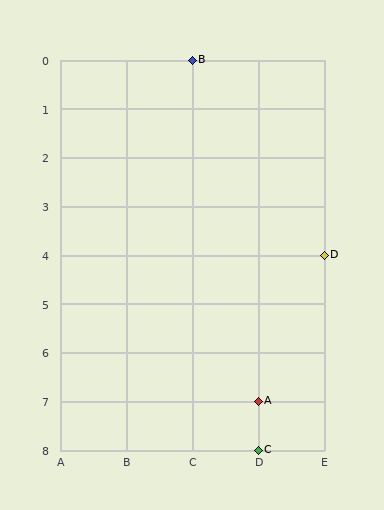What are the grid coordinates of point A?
Point A is at grid coordinates (D, 7).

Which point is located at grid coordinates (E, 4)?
Point D is at (E, 4).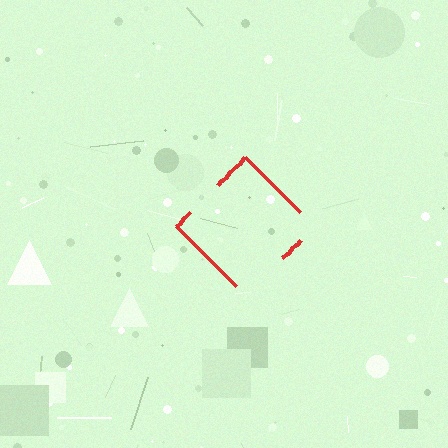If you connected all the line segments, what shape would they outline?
They would outline a diamond.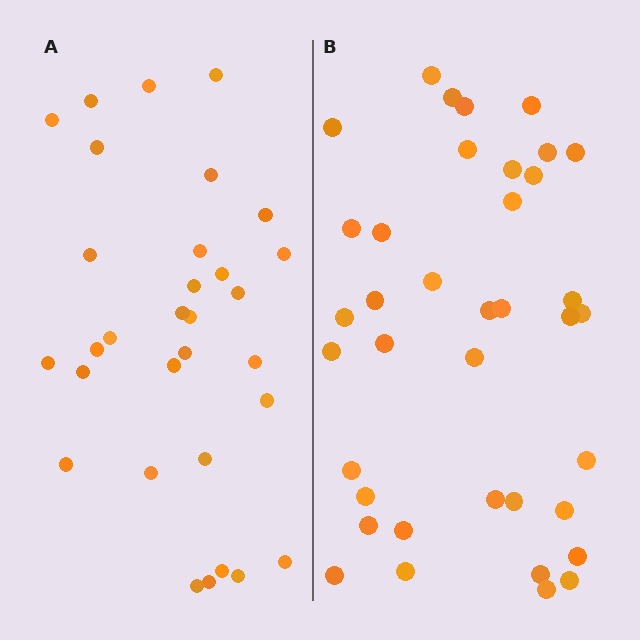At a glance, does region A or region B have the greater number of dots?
Region B (the right region) has more dots.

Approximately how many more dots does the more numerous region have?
Region B has roughly 8 or so more dots than region A.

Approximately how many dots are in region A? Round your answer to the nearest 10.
About 30 dots. (The exact count is 31, which rounds to 30.)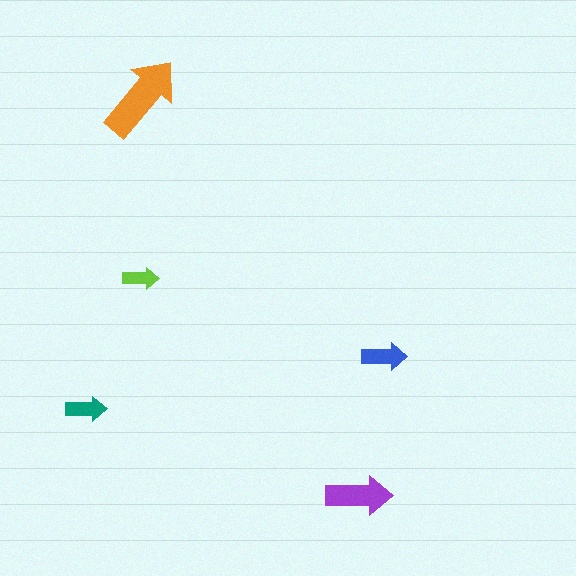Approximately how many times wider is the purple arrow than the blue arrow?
About 1.5 times wider.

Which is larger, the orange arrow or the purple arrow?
The orange one.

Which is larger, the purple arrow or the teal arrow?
The purple one.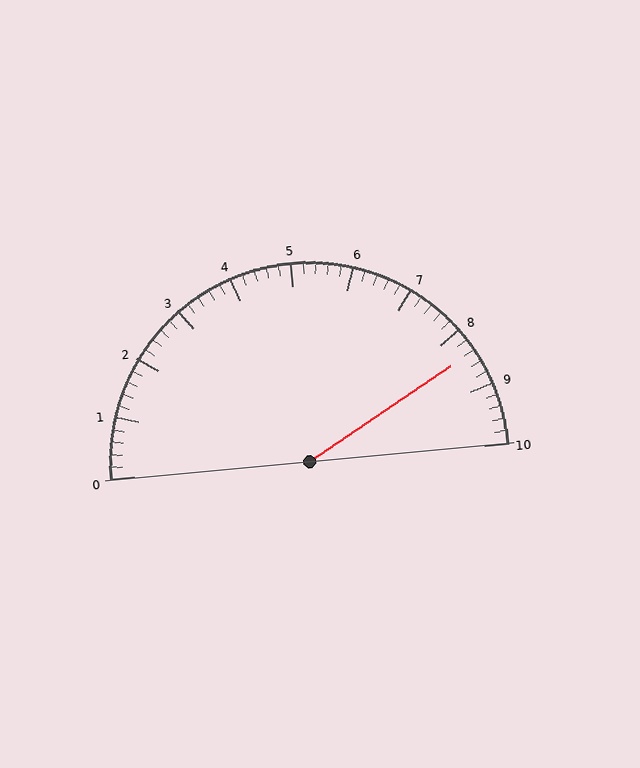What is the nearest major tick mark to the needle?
The nearest major tick mark is 8.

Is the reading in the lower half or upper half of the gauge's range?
The reading is in the upper half of the range (0 to 10).